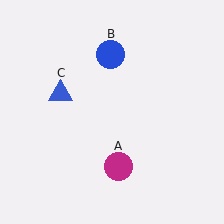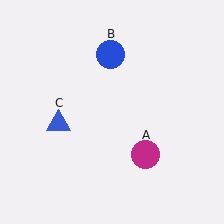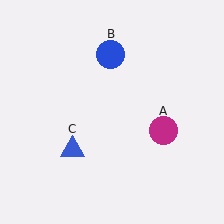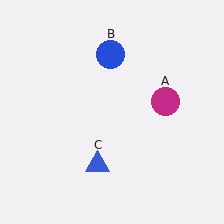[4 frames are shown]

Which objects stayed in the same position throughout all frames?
Blue circle (object B) remained stationary.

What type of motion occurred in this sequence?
The magenta circle (object A), blue triangle (object C) rotated counterclockwise around the center of the scene.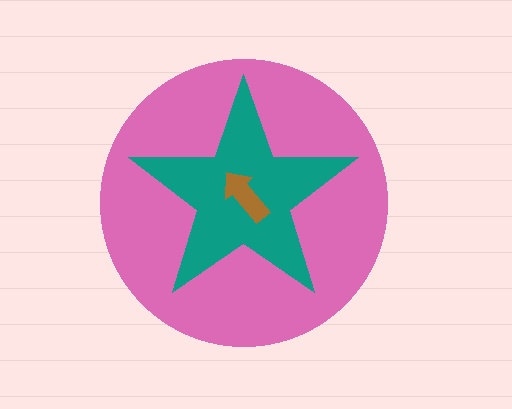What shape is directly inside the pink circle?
The teal star.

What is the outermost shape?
The pink circle.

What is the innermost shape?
The brown arrow.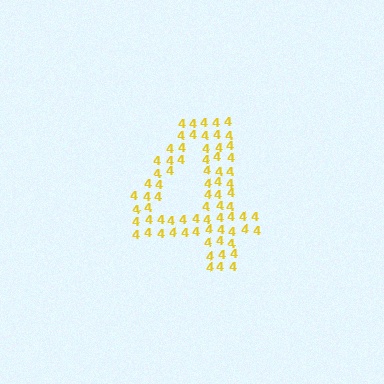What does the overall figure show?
The overall figure shows the digit 4.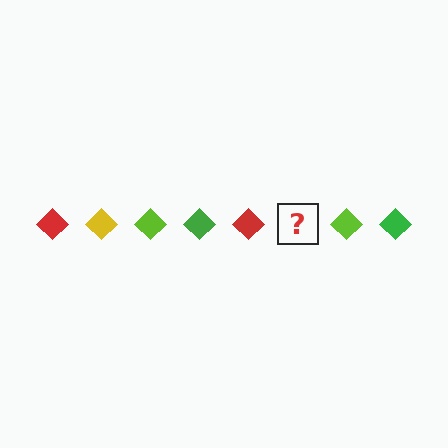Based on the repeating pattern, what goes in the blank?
The blank should be a yellow diamond.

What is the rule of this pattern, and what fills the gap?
The rule is that the pattern cycles through red, yellow, lime, green diamonds. The gap should be filled with a yellow diamond.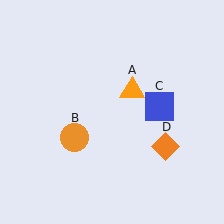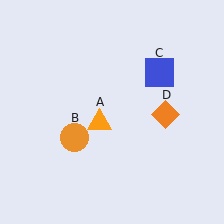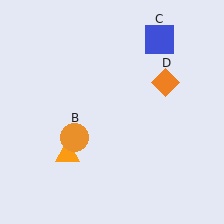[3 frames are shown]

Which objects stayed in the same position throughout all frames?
Orange circle (object B) remained stationary.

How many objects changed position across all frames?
3 objects changed position: orange triangle (object A), blue square (object C), orange diamond (object D).